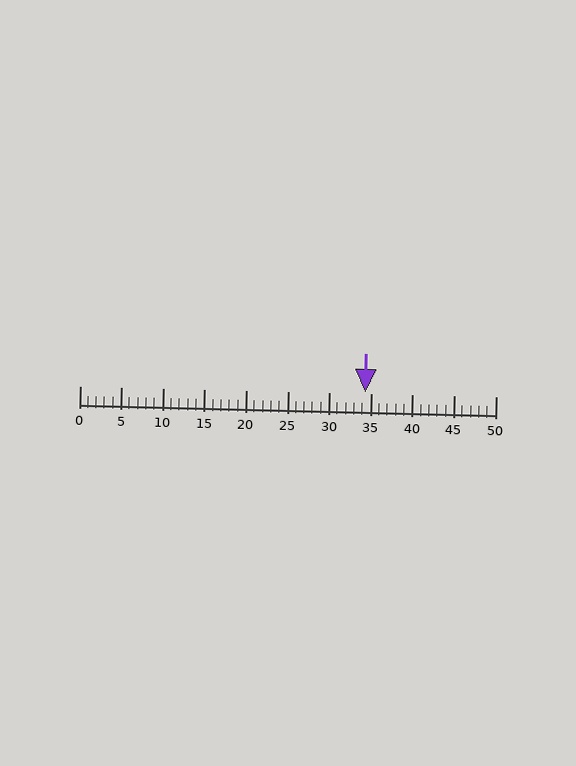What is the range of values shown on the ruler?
The ruler shows values from 0 to 50.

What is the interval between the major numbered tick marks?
The major tick marks are spaced 5 units apart.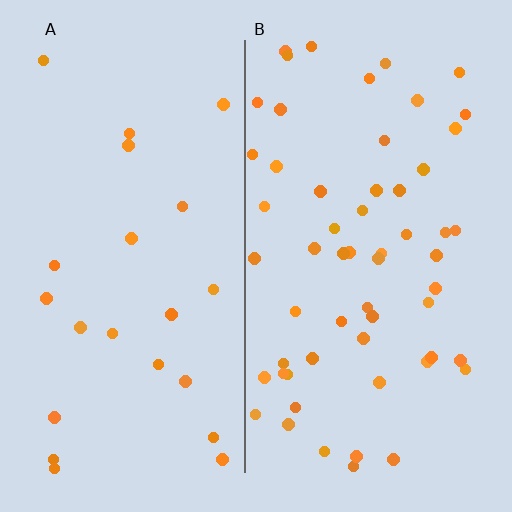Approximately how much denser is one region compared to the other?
Approximately 2.6× — region B over region A.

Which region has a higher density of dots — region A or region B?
B (the right).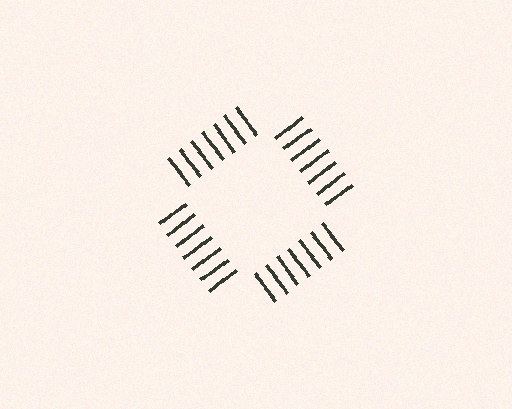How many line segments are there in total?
28 — 7 along each of the 4 edges.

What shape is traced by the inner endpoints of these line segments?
An illusory square — the line segments terminate on its edges but no continuous stroke is drawn.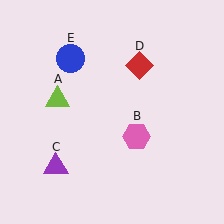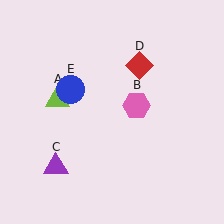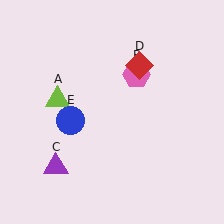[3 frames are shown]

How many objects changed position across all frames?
2 objects changed position: pink hexagon (object B), blue circle (object E).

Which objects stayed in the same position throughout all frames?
Lime triangle (object A) and purple triangle (object C) and red diamond (object D) remained stationary.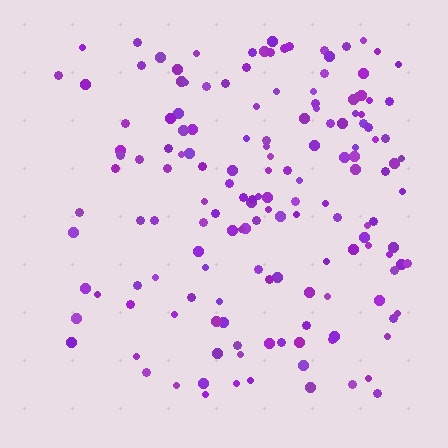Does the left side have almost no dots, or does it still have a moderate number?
Still a moderate number, just noticeably fewer than the right.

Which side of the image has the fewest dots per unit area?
The left.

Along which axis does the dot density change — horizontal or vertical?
Horizontal.